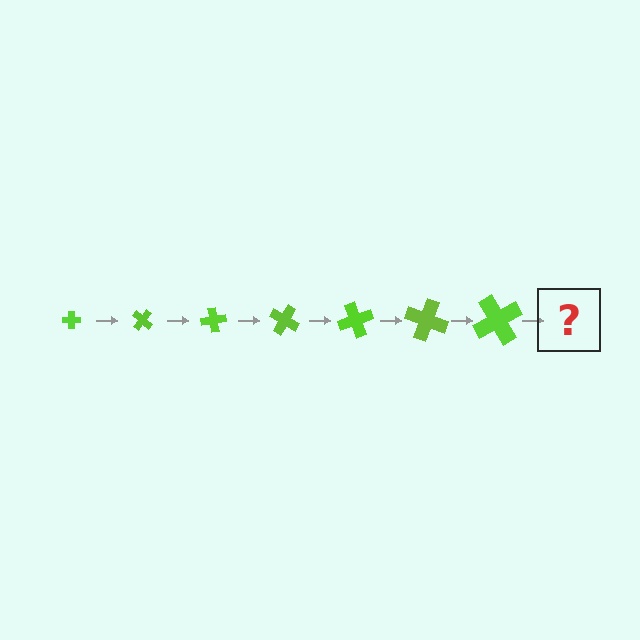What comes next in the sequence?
The next element should be a cross, larger than the previous one and rotated 280 degrees from the start.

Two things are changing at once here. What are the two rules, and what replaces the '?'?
The two rules are that the cross grows larger each step and it rotates 40 degrees each step. The '?' should be a cross, larger than the previous one and rotated 280 degrees from the start.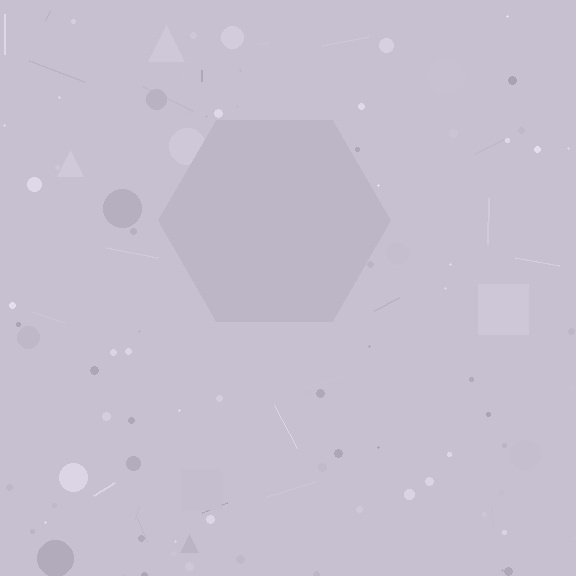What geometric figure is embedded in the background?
A hexagon is embedded in the background.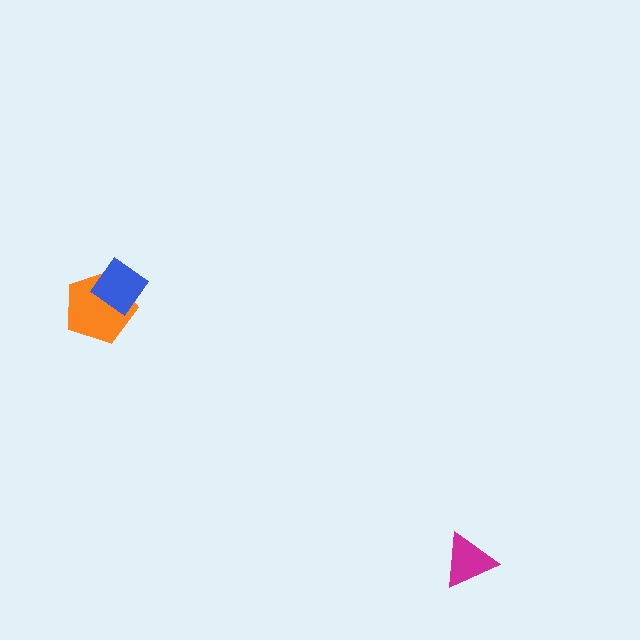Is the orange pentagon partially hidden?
Yes, it is partially covered by another shape.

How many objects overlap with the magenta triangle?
0 objects overlap with the magenta triangle.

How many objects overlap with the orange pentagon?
1 object overlaps with the orange pentagon.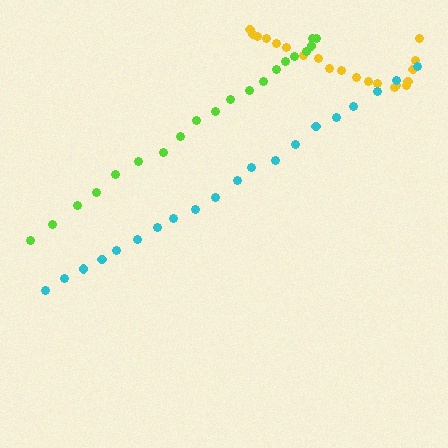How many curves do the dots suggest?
There are 3 distinct paths.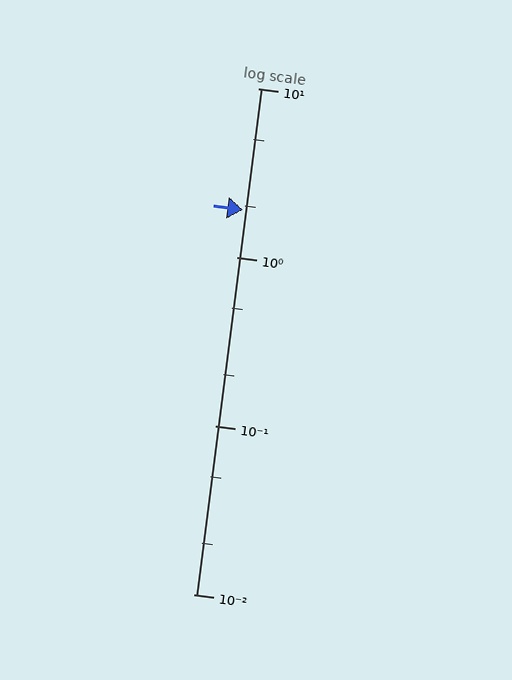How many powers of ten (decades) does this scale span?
The scale spans 3 decades, from 0.01 to 10.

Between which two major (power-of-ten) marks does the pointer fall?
The pointer is between 1 and 10.